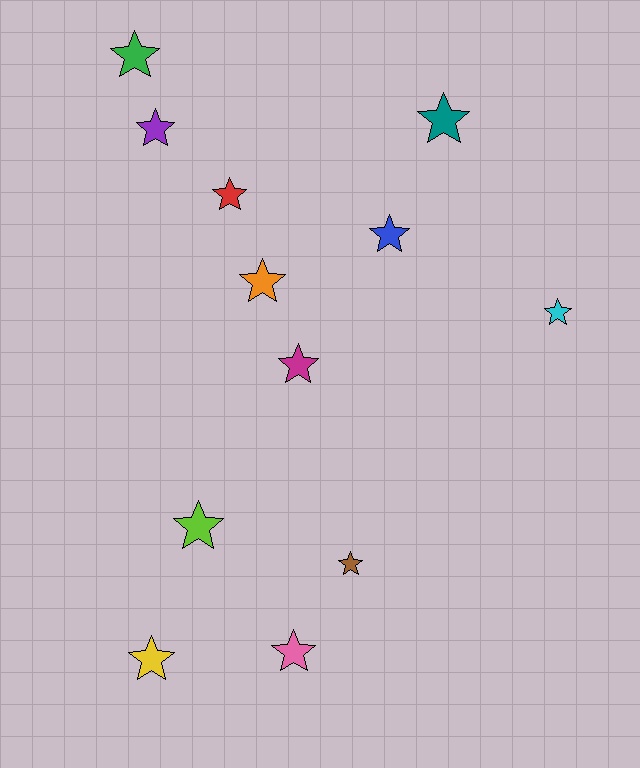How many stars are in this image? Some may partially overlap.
There are 12 stars.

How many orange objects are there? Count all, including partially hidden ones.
There is 1 orange object.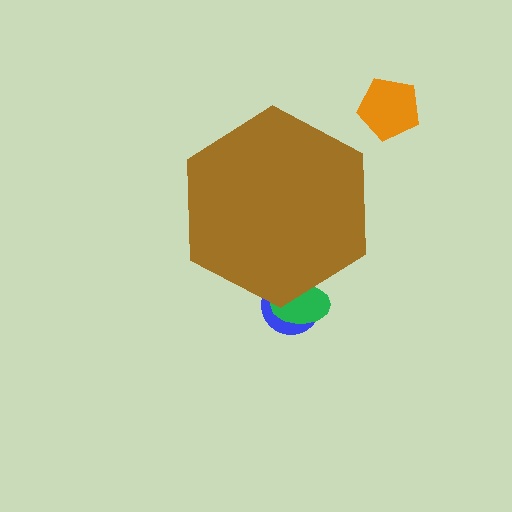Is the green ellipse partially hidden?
Yes, the green ellipse is partially hidden behind the brown hexagon.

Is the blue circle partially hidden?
Yes, the blue circle is partially hidden behind the brown hexagon.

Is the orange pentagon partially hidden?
No, the orange pentagon is fully visible.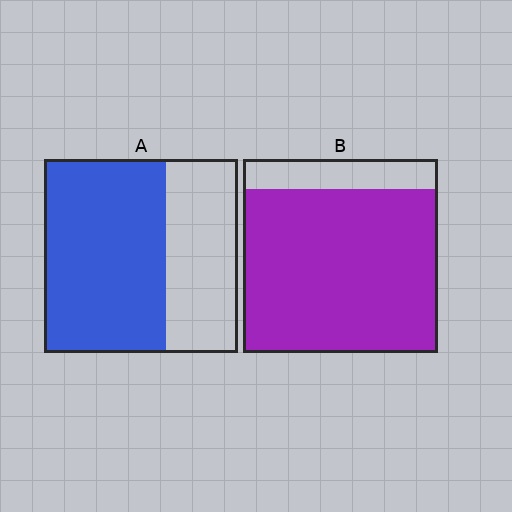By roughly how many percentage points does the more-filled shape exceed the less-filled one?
By roughly 20 percentage points (B over A).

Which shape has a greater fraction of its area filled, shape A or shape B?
Shape B.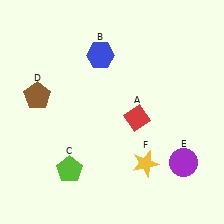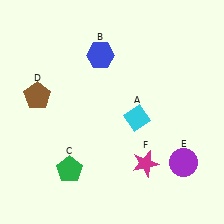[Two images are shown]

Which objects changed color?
A changed from red to cyan. C changed from lime to green. F changed from yellow to magenta.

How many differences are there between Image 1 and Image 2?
There are 3 differences between the two images.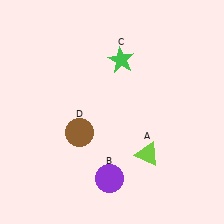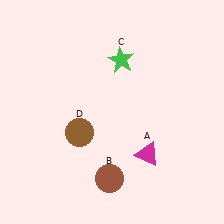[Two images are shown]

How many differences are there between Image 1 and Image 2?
There are 2 differences between the two images.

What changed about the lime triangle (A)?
In Image 1, A is lime. In Image 2, it changed to magenta.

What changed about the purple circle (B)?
In Image 1, B is purple. In Image 2, it changed to brown.